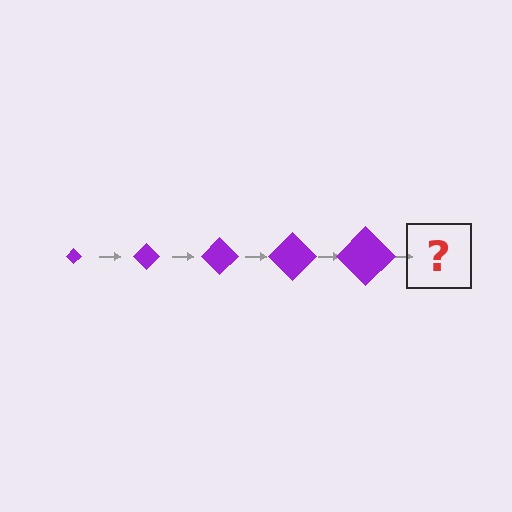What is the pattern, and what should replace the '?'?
The pattern is that the diamond gets progressively larger each step. The '?' should be a purple diamond, larger than the previous one.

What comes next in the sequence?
The next element should be a purple diamond, larger than the previous one.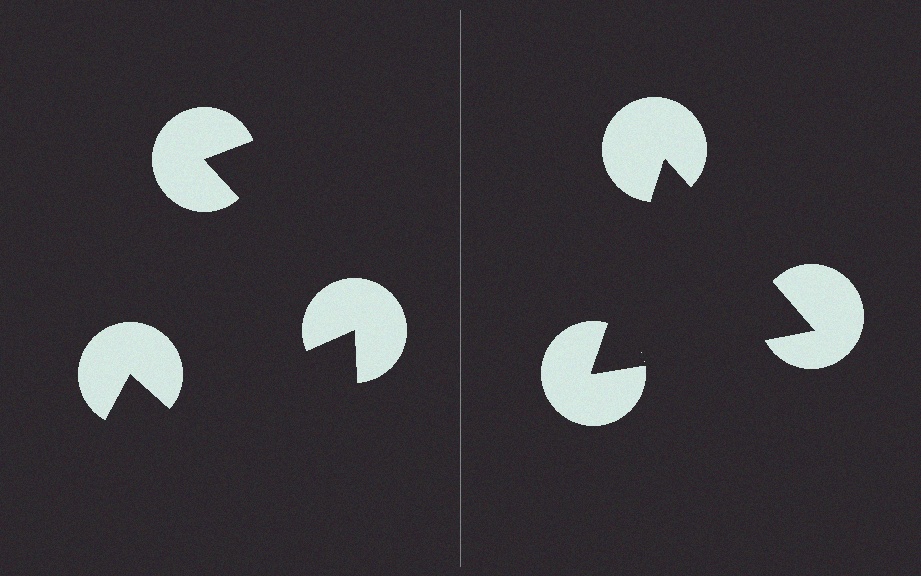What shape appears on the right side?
An illusory triangle.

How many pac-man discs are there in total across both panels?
6 — 3 on each side.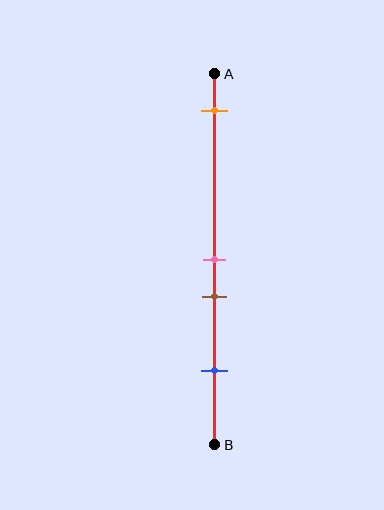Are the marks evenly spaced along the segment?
No, the marks are not evenly spaced.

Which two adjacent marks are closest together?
The pink and brown marks are the closest adjacent pair.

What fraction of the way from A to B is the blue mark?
The blue mark is approximately 80% (0.8) of the way from A to B.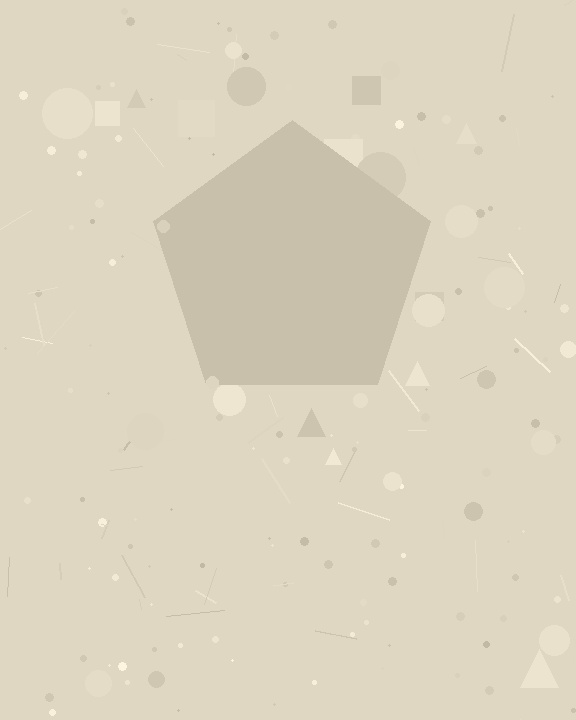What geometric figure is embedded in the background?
A pentagon is embedded in the background.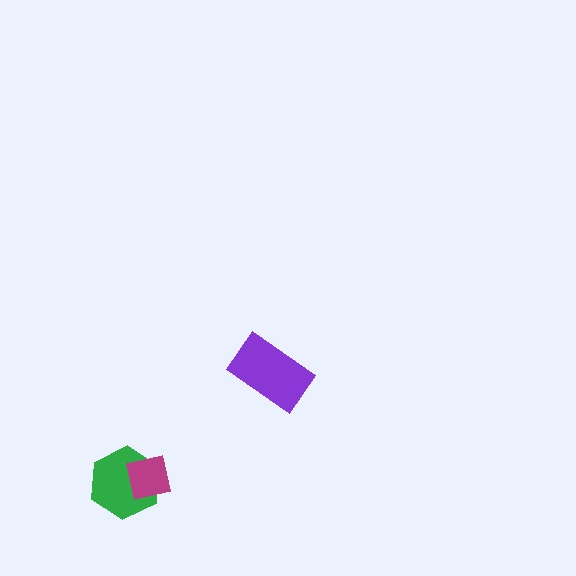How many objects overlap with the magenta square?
1 object overlaps with the magenta square.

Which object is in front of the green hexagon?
The magenta square is in front of the green hexagon.